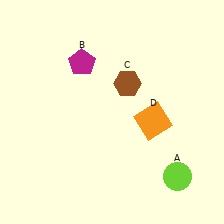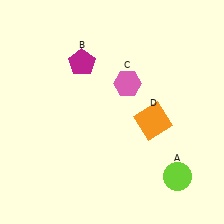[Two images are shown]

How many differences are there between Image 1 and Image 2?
There is 1 difference between the two images.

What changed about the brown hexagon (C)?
In Image 1, C is brown. In Image 2, it changed to pink.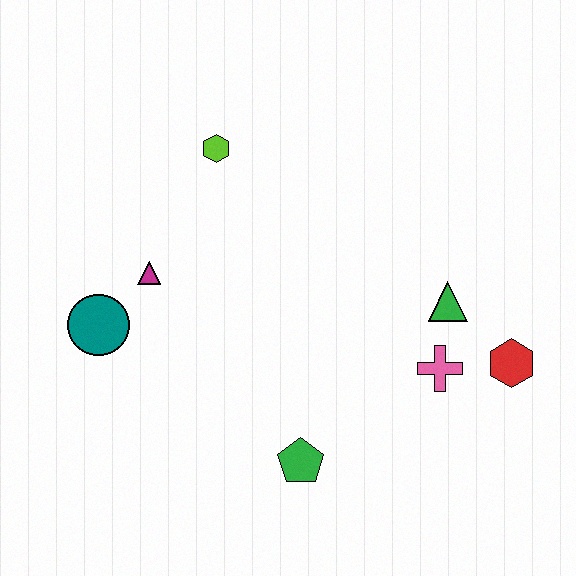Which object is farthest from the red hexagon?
The teal circle is farthest from the red hexagon.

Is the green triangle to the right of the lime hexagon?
Yes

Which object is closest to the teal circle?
The magenta triangle is closest to the teal circle.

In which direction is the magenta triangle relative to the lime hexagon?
The magenta triangle is below the lime hexagon.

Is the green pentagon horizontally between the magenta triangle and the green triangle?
Yes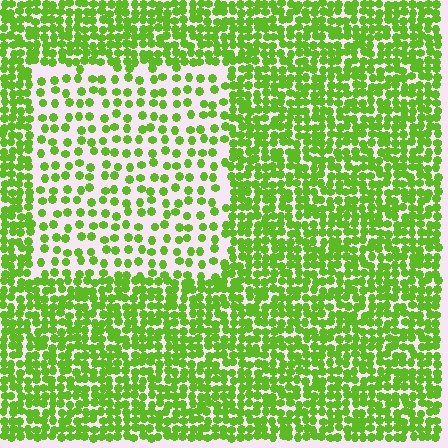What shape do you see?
I see a rectangle.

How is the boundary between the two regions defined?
The boundary is defined by a change in element density (approximately 2.2x ratio). All elements are the same color, size, and shape.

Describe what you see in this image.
The image contains small lime elements arranged at two different densities. A rectangle-shaped region is visible where the elements are less densely packed than the surrounding area.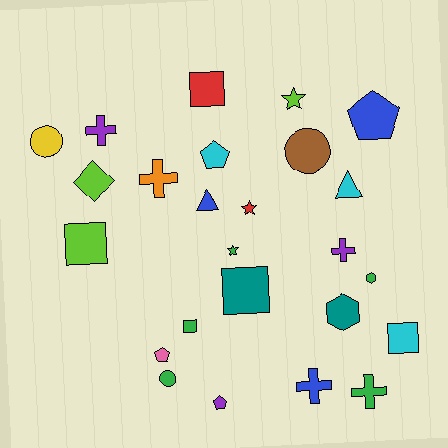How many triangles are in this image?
There are 2 triangles.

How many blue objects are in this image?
There are 3 blue objects.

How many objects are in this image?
There are 25 objects.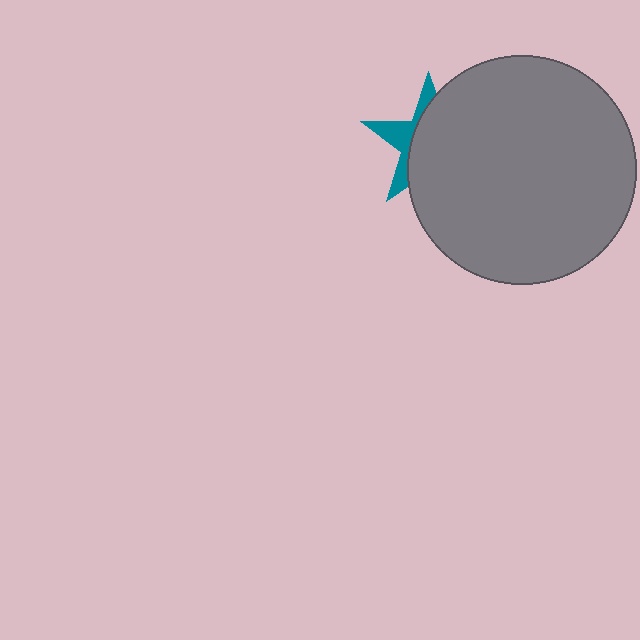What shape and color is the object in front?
The object in front is a gray circle.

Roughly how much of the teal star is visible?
A small part of it is visible (roughly 32%).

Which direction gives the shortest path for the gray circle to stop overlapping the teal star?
Moving right gives the shortest separation.